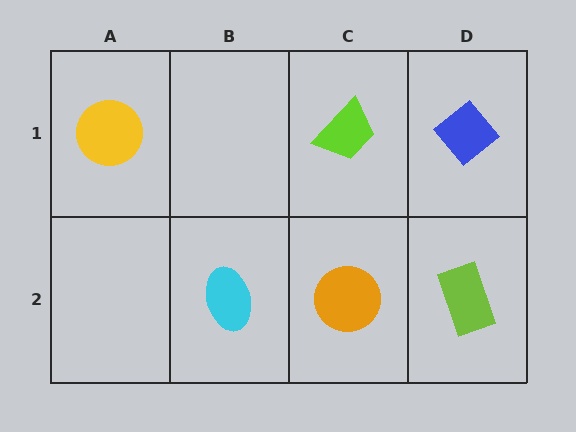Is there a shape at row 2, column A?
No, that cell is empty.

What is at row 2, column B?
A cyan ellipse.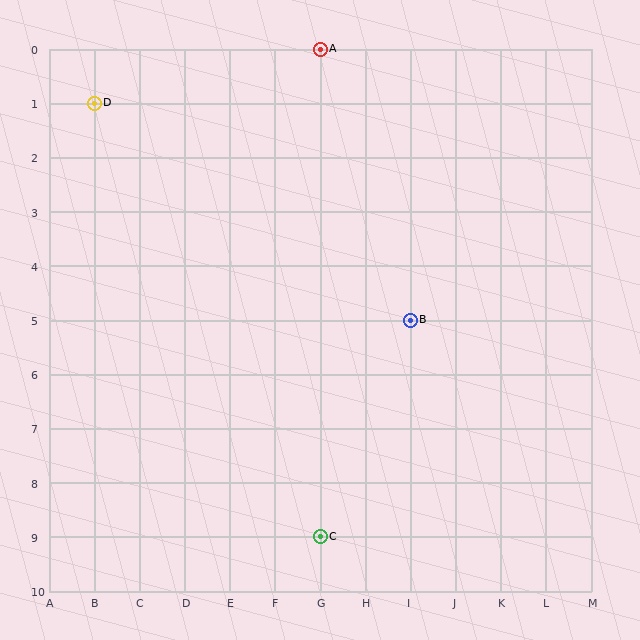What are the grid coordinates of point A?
Point A is at grid coordinates (G, 0).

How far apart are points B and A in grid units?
Points B and A are 2 columns and 5 rows apart (about 5.4 grid units diagonally).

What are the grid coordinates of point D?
Point D is at grid coordinates (B, 1).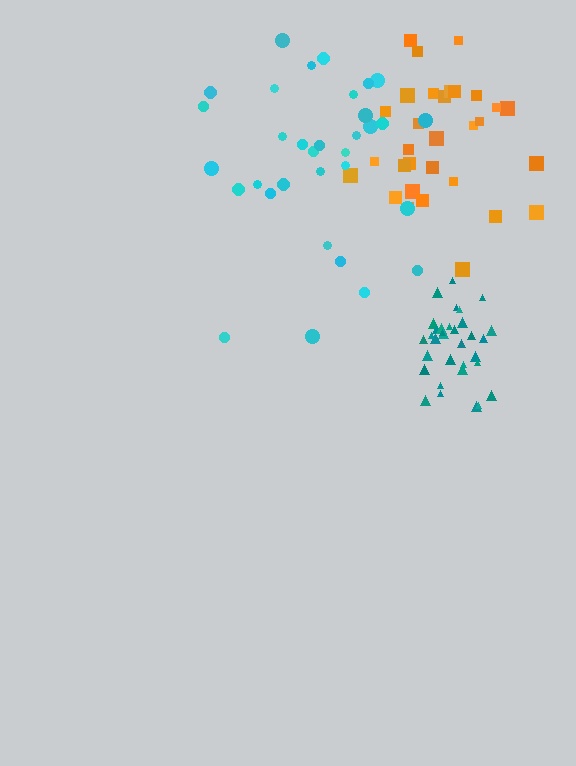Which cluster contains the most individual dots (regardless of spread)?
Teal (34).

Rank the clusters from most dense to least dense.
teal, orange, cyan.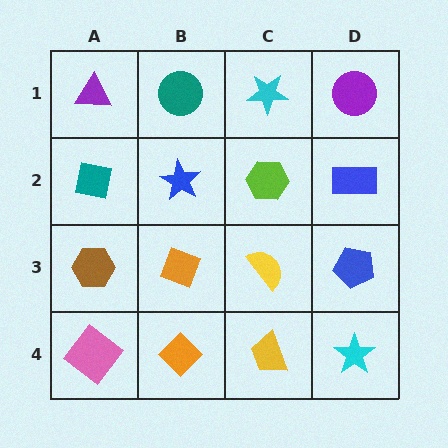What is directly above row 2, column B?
A teal circle.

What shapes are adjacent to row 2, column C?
A cyan star (row 1, column C), a yellow semicircle (row 3, column C), a blue star (row 2, column B), a blue rectangle (row 2, column D).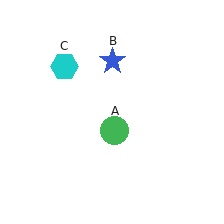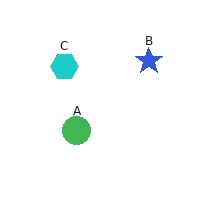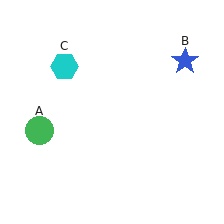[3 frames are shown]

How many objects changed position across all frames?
2 objects changed position: green circle (object A), blue star (object B).